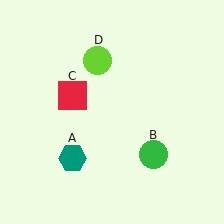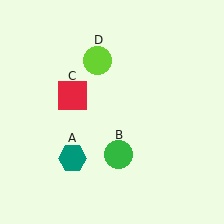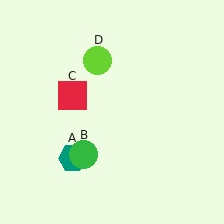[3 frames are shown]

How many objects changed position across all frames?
1 object changed position: green circle (object B).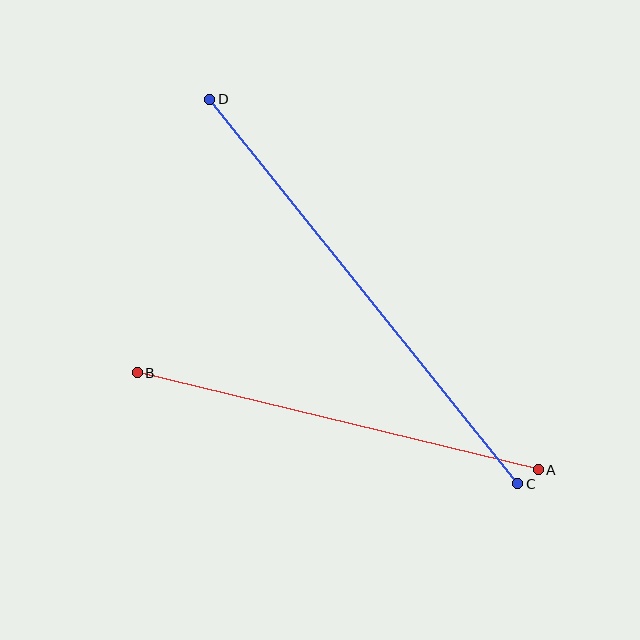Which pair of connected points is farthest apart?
Points C and D are farthest apart.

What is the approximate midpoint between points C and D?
The midpoint is at approximately (364, 292) pixels.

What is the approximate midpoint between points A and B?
The midpoint is at approximately (338, 421) pixels.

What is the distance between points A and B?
The distance is approximately 413 pixels.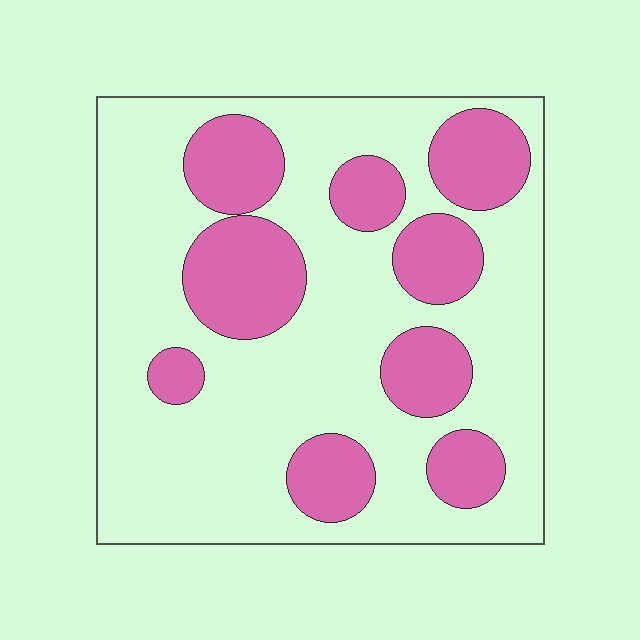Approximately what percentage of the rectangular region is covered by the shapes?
Approximately 30%.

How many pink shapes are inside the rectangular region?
9.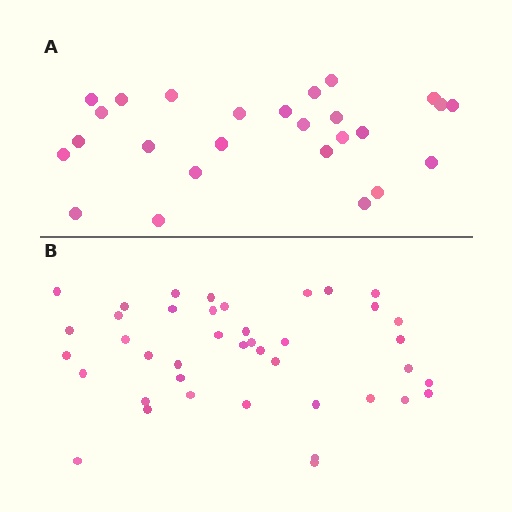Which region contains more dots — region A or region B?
Region B (the bottom region) has more dots.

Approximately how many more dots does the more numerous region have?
Region B has approximately 15 more dots than region A.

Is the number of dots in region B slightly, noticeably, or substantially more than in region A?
Region B has substantially more. The ratio is roughly 1.6 to 1.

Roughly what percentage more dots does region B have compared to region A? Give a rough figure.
About 60% more.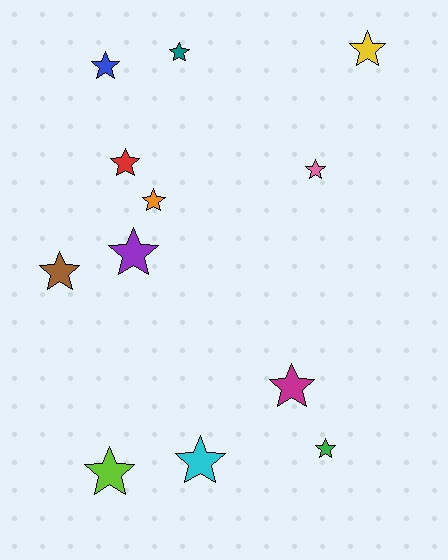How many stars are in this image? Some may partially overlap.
There are 12 stars.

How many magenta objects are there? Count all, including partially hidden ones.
There is 1 magenta object.